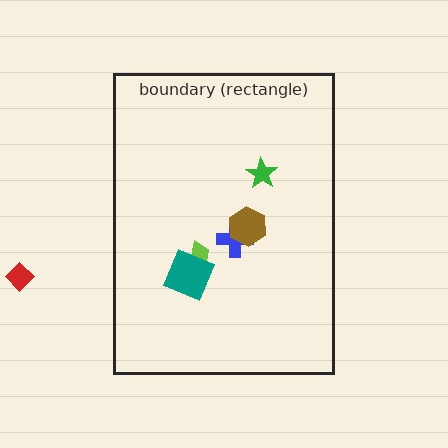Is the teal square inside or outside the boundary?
Inside.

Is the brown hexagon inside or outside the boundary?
Inside.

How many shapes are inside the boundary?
5 inside, 1 outside.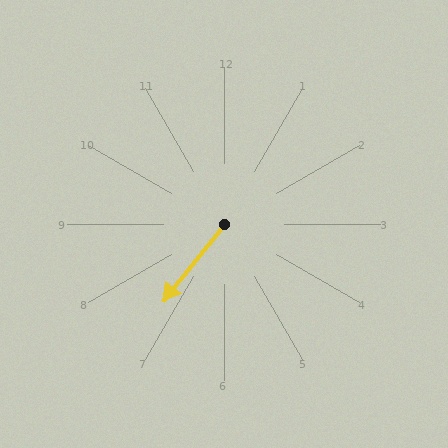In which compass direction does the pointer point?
Southwest.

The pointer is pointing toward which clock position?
Roughly 7 o'clock.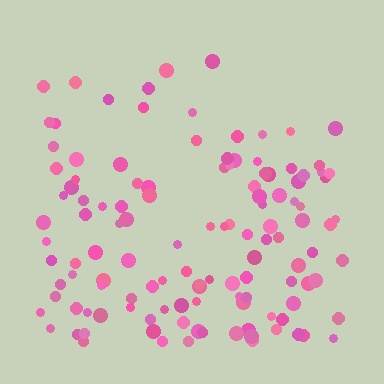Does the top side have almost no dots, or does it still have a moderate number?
Still a moderate number, just noticeably fewer than the bottom.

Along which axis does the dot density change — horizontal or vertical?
Vertical.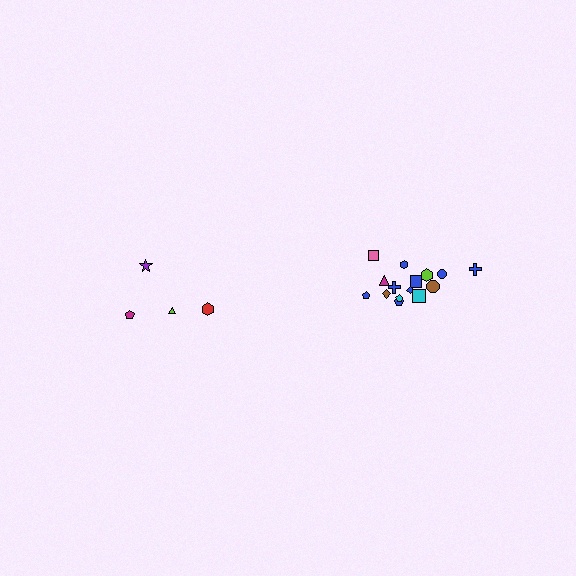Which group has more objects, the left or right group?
The right group.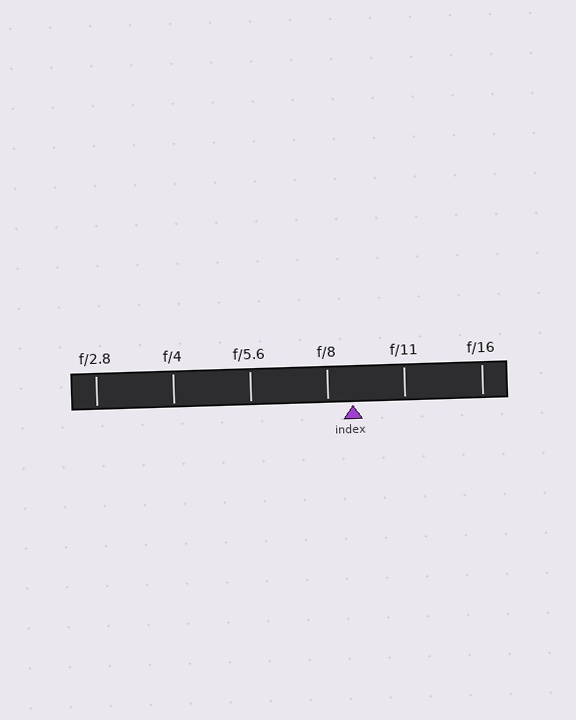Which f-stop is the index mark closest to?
The index mark is closest to f/8.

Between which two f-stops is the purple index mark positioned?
The index mark is between f/8 and f/11.